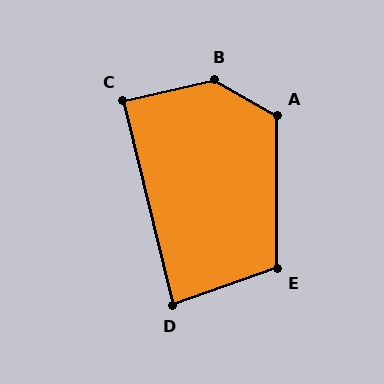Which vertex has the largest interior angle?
B, at approximately 137 degrees.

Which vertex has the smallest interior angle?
D, at approximately 85 degrees.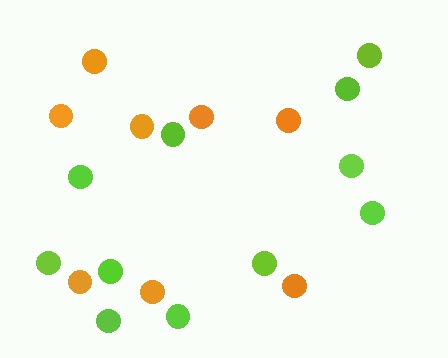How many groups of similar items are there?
There are 2 groups: one group of orange circles (8) and one group of lime circles (11).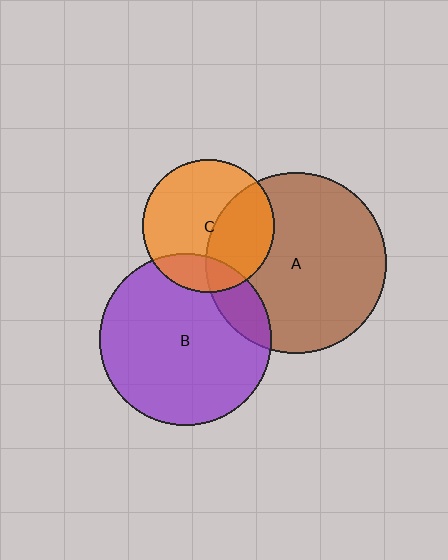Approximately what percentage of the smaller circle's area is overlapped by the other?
Approximately 40%.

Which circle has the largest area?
Circle A (brown).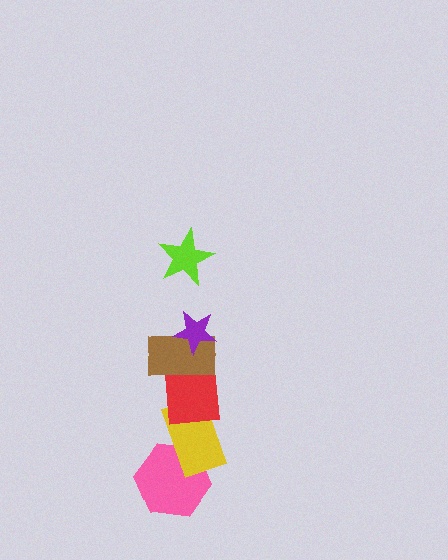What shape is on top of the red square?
The brown rectangle is on top of the red square.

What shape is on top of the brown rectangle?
The purple star is on top of the brown rectangle.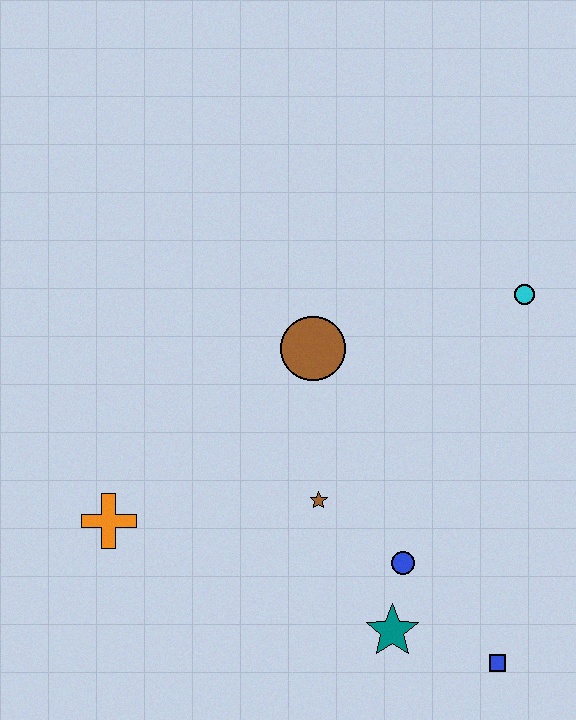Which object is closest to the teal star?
The blue circle is closest to the teal star.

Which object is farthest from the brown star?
The cyan circle is farthest from the brown star.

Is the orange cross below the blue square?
No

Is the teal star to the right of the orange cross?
Yes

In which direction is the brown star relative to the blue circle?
The brown star is to the left of the blue circle.